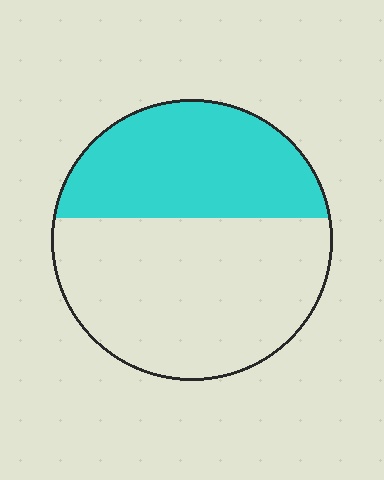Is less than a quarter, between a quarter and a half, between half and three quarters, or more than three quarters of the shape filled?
Between a quarter and a half.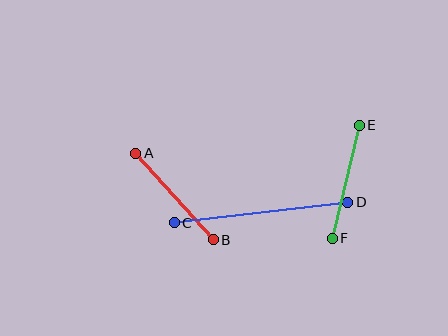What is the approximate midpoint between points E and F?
The midpoint is at approximately (346, 182) pixels.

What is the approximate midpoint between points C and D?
The midpoint is at approximately (261, 212) pixels.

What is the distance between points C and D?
The distance is approximately 175 pixels.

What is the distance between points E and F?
The distance is approximately 116 pixels.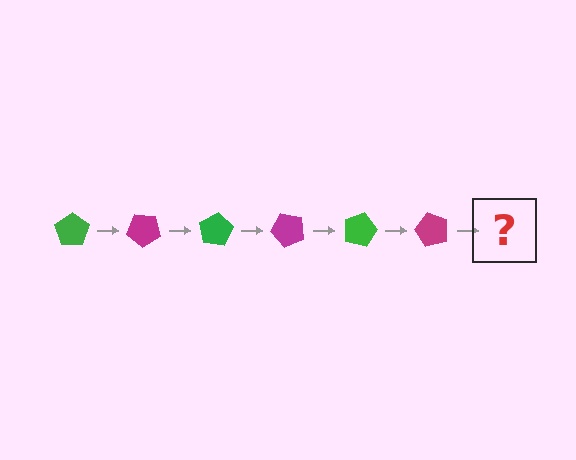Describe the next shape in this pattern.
It should be a green pentagon, rotated 240 degrees from the start.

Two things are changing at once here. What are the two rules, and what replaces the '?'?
The two rules are that it rotates 40 degrees each step and the color cycles through green and magenta. The '?' should be a green pentagon, rotated 240 degrees from the start.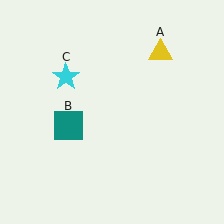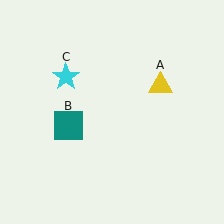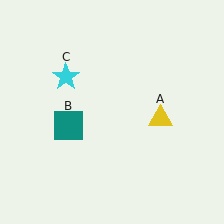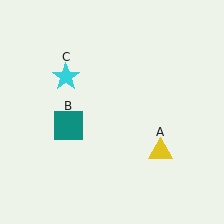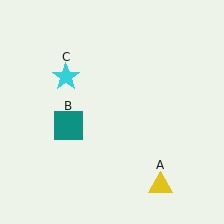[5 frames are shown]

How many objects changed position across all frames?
1 object changed position: yellow triangle (object A).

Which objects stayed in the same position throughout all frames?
Teal square (object B) and cyan star (object C) remained stationary.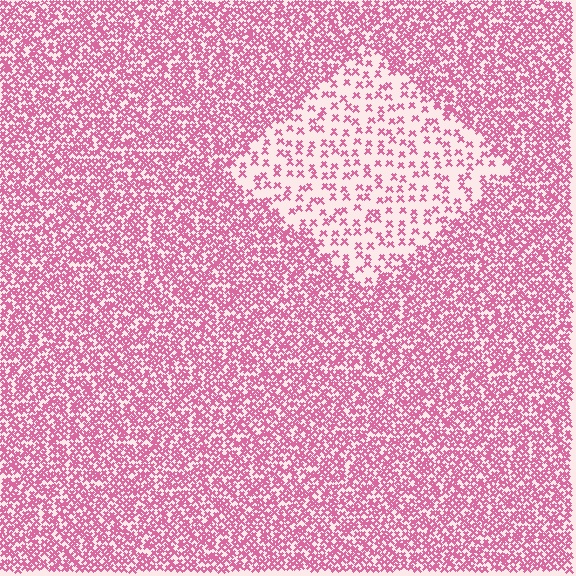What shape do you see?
I see a diamond.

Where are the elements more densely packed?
The elements are more densely packed outside the diamond boundary.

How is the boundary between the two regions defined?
The boundary is defined by a change in element density (approximately 2.8x ratio). All elements are the same color, size, and shape.